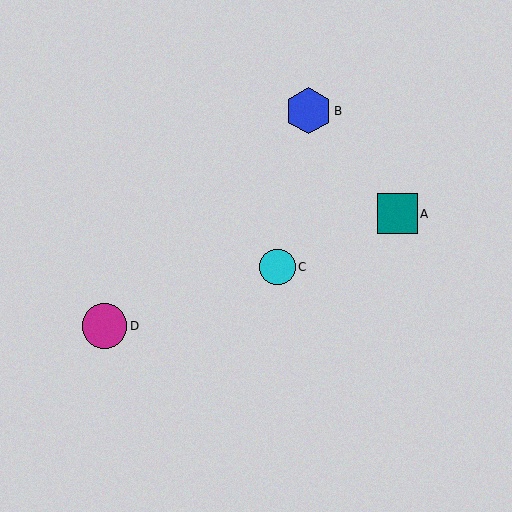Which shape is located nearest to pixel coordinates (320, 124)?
The blue hexagon (labeled B) at (308, 111) is nearest to that location.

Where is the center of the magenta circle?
The center of the magenta circle is at (105, 326).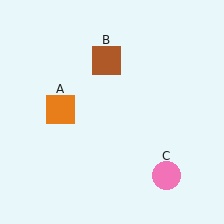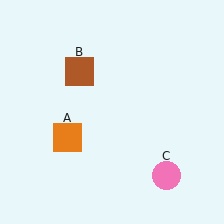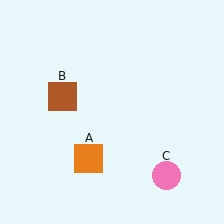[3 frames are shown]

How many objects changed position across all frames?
2 objects changed position: orange square (object A), brown square (object B).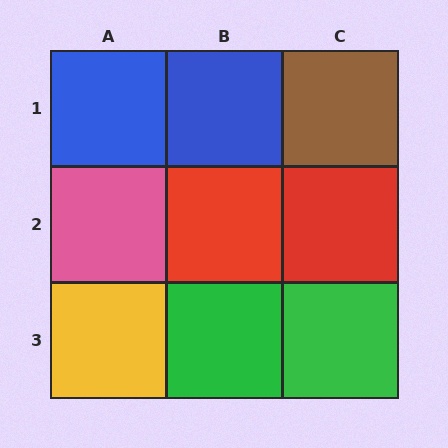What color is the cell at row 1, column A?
Blue.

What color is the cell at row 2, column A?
Pink.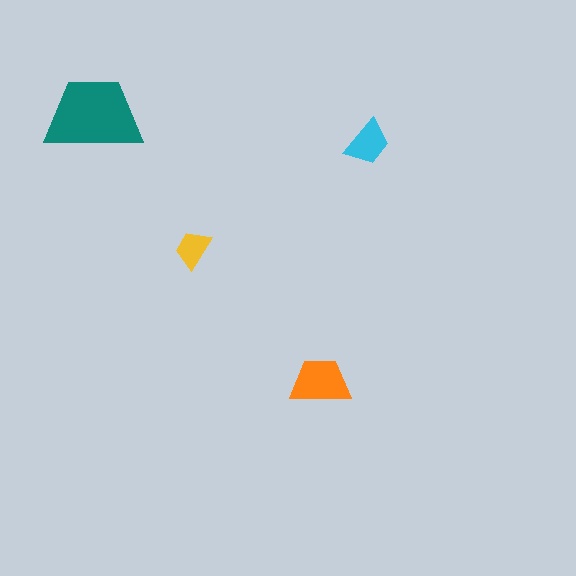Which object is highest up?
The teal trapezoid is topmost.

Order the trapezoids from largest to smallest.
the teal one, the orange one, the cyan one, the yellow one.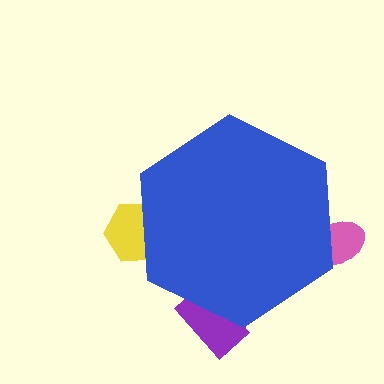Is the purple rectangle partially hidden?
Yes, the purple rectangle is partially hidden behind the blue hexagon.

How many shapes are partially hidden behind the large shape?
3 shapes are partially hidden.